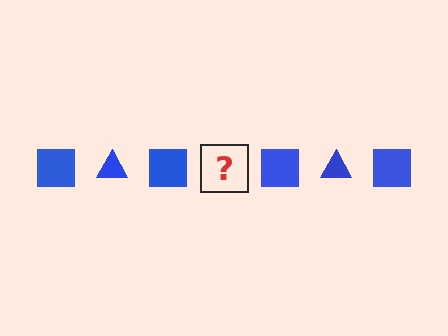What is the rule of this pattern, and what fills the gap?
The rule is that the pattern cycles through square, triangle shapes in blue. The gap should be filled with a blue triangle.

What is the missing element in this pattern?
The missing element is a blue triangle.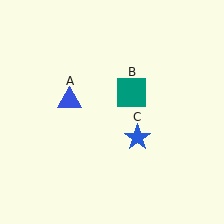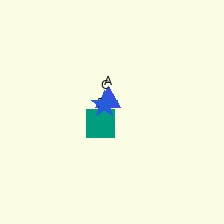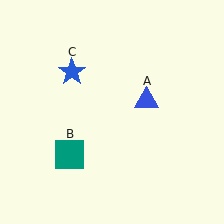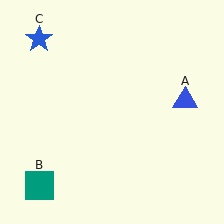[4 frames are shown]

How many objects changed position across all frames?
3 objects changed position: blue triangle (object A), teal square (object B), blue star (object C).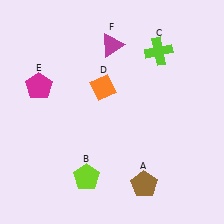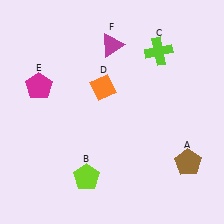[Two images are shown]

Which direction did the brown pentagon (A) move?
The brown pentagon (A) moved right.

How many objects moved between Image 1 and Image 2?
1 object moved between the two images.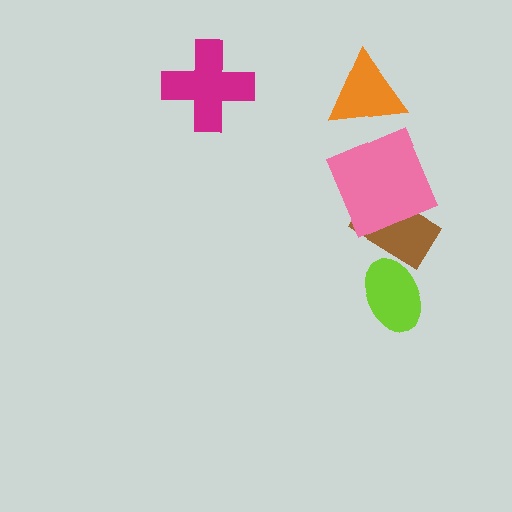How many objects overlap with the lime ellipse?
1 object overlaps with the lime ellipse.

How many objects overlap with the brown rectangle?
2 objects overlap with the brown rectangle.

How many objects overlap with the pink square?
1 object overlaps with the pink square.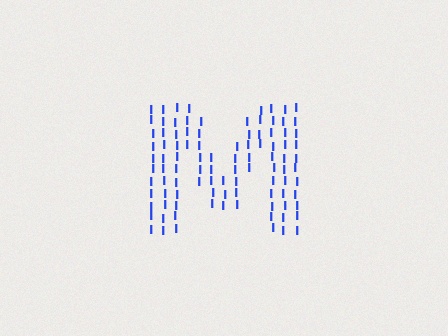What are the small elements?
The small elements are letter I's.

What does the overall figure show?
The overall figure shows the letter M.